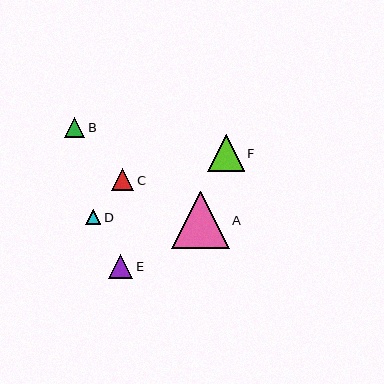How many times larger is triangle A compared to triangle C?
Triangle A is approximately 2.6 times the size of triangle C.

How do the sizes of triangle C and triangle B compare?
Triangle C and triangle B are approximately the same size.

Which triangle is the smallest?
Triangle D is the smallest with a size of approximately 15 pixels.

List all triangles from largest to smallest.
From largest to smallest: A, F, E, C, B, D.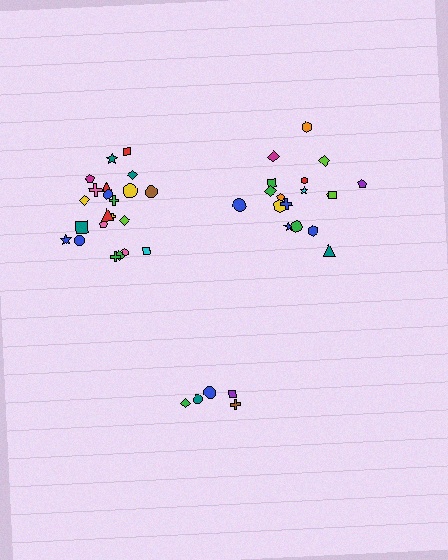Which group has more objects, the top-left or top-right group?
The top-left group.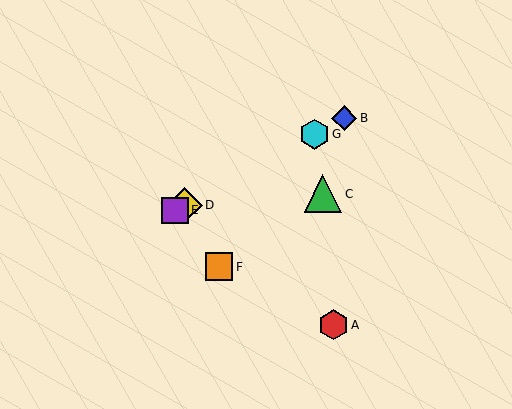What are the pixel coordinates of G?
Object G is at (314, 134).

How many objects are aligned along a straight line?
4 objects (B, D, E, G) are aligned along a straight line.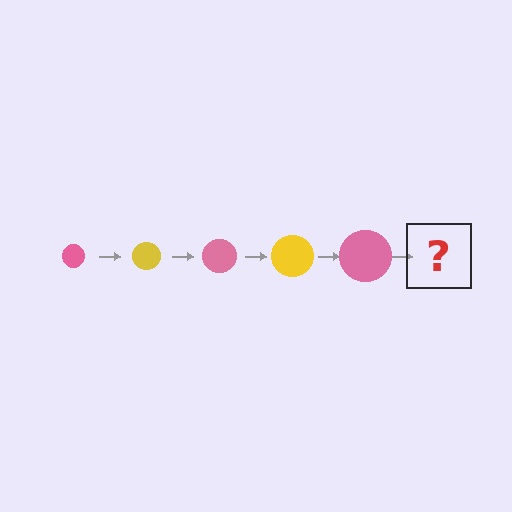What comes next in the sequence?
The next element should be a yellow circle, larger than the previous one.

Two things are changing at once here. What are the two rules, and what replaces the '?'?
The two rules are that the circle grows larger each step and the color cycles through pink and yellow. The '?' should be a yellow circle, larger than the previous one.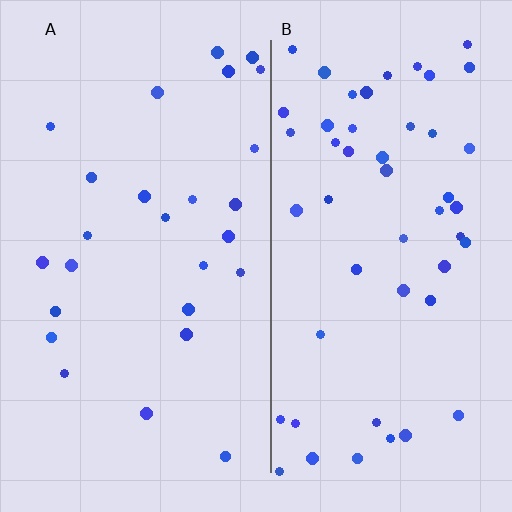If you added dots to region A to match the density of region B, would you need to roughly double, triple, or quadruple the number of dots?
Approximately double.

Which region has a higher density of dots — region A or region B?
B (the right).